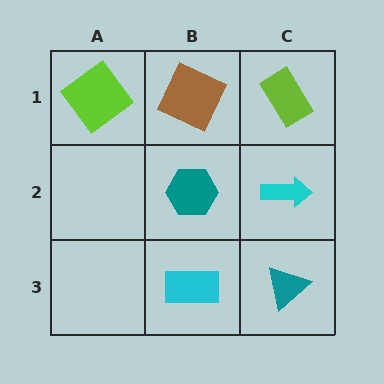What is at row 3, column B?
A cyan rectangle.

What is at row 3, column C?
A teal triangle.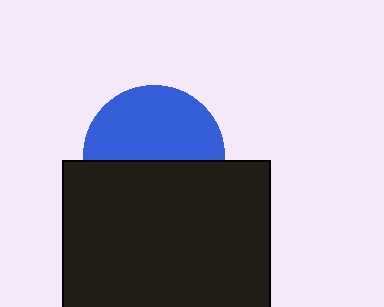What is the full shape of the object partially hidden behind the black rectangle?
The partially hidden object is a blue circle.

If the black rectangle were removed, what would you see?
You would see the complete blue circle.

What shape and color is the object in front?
The object in front is a black rectangle.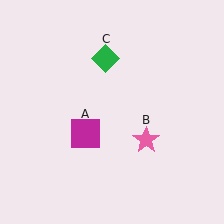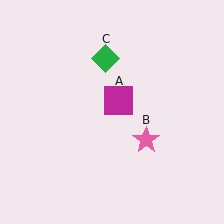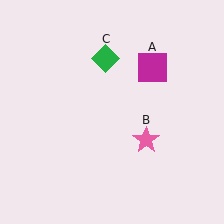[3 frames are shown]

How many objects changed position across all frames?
1 object changed position: magenta square (object A).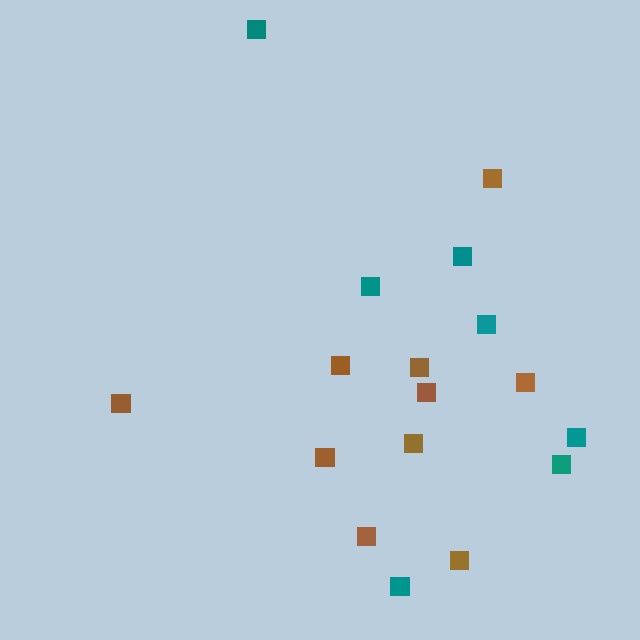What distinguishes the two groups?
There are 2 groups: one group of brown squares (10) and one group of teal squares (7).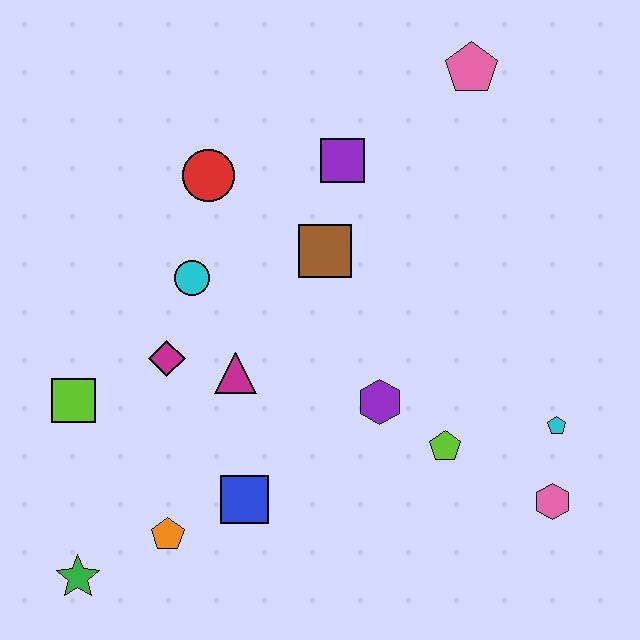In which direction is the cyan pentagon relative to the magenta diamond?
The cyan pentagon is to the right of the magenta diamond.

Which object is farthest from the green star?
The pink pentagon is farthest from the green star.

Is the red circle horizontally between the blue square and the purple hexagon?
No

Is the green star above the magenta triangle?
No